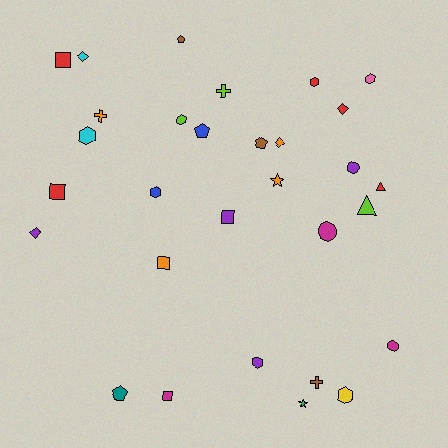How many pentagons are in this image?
There are 4 pentagons.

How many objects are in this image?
There are 30 objects.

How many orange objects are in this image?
There are 4 orange objects.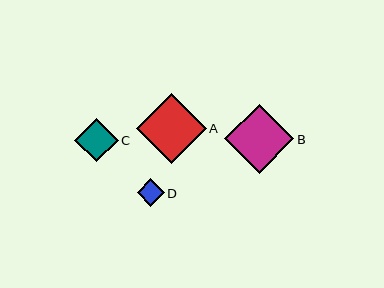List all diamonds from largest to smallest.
From largest to smallest: A, B, C, D.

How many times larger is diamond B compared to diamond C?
Diamond B is approximately 1.6 times the size of diamond C.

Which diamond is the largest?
Diamond A is the largest with a size of approximately 70 pixels.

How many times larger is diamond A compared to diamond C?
Diamond A is approximately 1.6 times the size of diamond C.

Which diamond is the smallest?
Diamond D is the smallest with a size of approximately 27 pixels.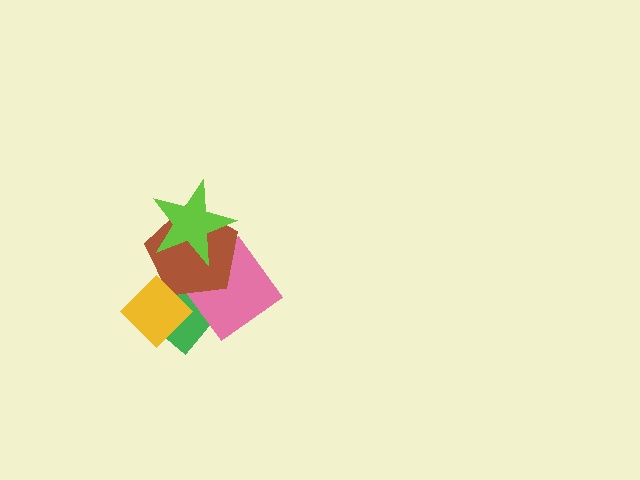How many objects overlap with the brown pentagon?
4 objects overlap with the brown pentagon.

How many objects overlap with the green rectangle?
4 objects overlap with the green rectangle.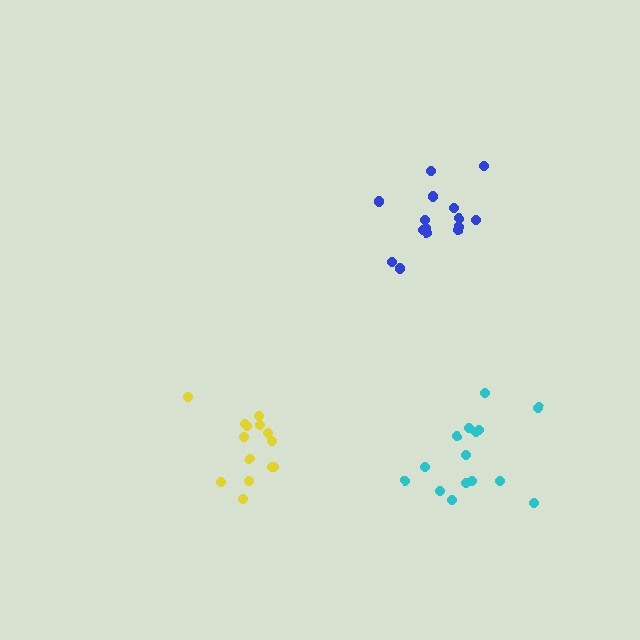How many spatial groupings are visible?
There are 3 spatial groupings.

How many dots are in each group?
Group 1: 15 dots, Group 2: 15 dots, Group 3: 14 dots (44 total).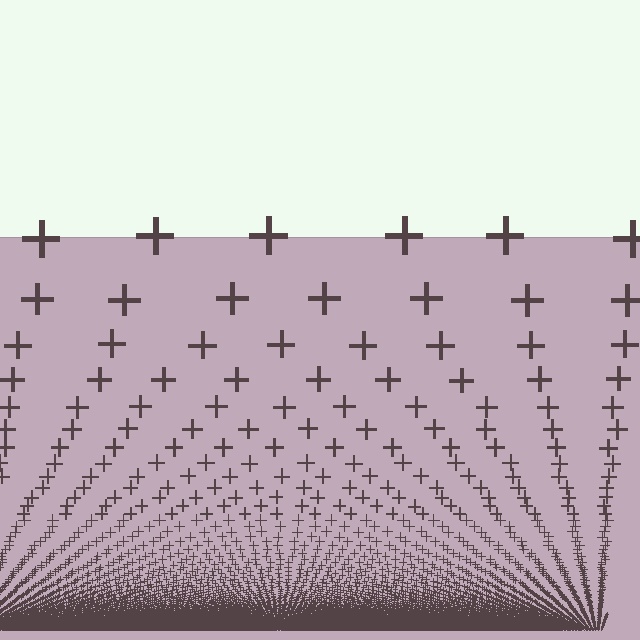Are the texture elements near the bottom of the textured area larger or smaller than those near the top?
Smaller. The gradient is inverted — elements near the bottom are smaller and denser.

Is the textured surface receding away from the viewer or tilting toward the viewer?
The surface appears to tilt toward the viewer. Texture elements get larger and sparser toward the top.